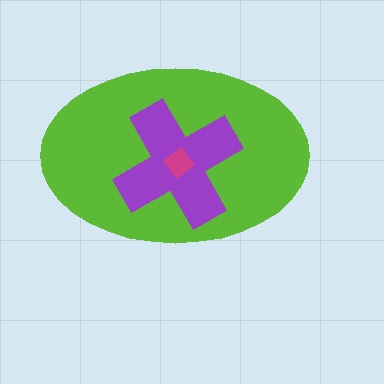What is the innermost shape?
The magenta diamond.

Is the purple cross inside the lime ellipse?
Yes.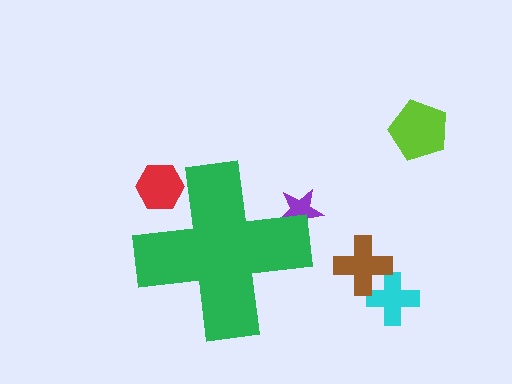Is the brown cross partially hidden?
No, the brown cross is fully visible.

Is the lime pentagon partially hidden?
No, the lime pentagon is fully visible.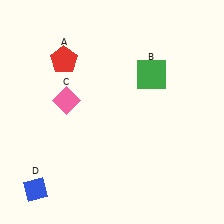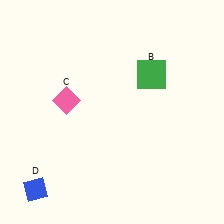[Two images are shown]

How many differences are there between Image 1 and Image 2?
There is 1 difference between the two images.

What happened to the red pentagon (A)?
The red pentagon (A) was removed in Image 2. It was in the top-left area of Image 1.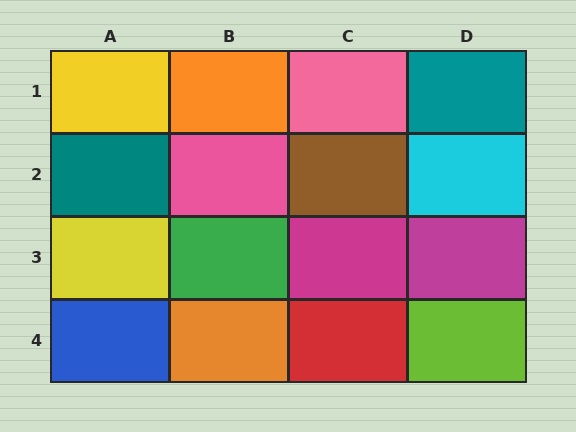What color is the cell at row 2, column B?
Pink.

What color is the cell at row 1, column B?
Orange.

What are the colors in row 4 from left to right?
Blue, orange, red, lime.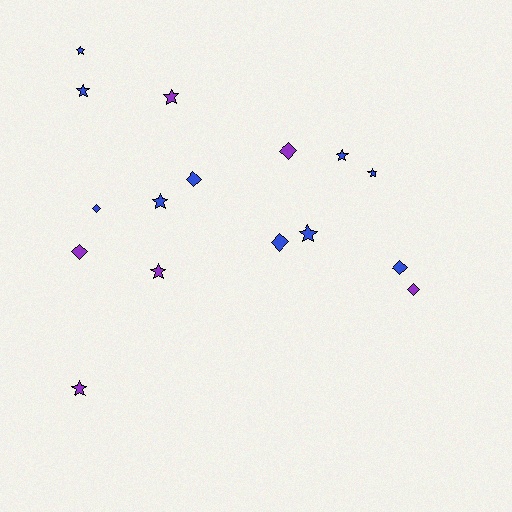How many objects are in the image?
There are 16 objects.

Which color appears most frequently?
Blue, with 10 objects.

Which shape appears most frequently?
Star, with 9 objects.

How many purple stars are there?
There are 3 purple stars.